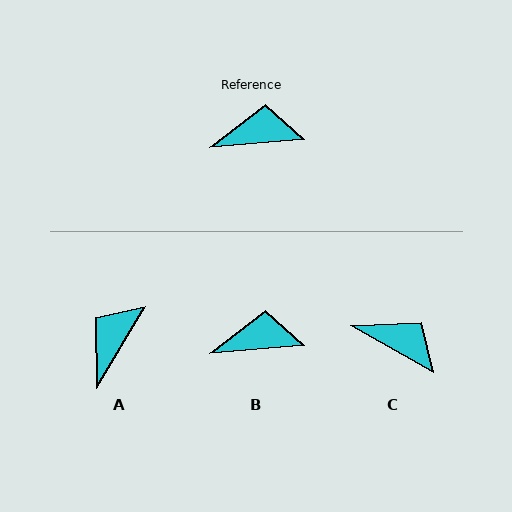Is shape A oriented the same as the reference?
No, it is off by about 54 degrees.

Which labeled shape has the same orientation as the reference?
B.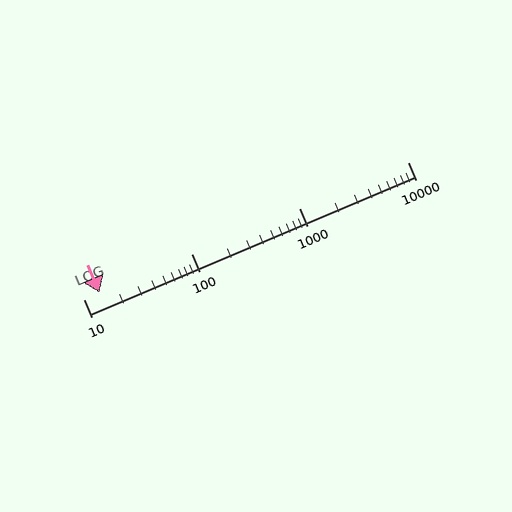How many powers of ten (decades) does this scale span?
The scale spans 3 decades, from 10 to 10000.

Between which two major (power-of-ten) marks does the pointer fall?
The pointer is between 10 and 100.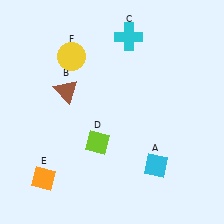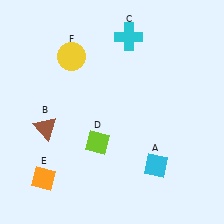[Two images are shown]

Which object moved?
The brown triangle (B) moved down.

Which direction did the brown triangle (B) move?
The brown triangle (B) moved down.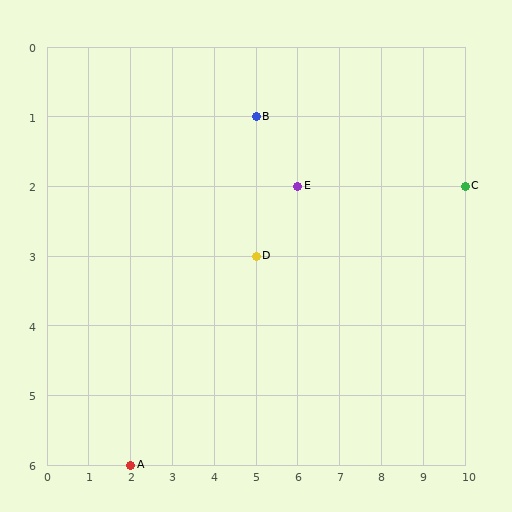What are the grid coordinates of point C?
Point C is at grid coordinates (10, 2).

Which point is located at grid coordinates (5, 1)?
Point B is at (5, 1).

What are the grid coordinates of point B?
Point B is at grid coordinates (5, 1).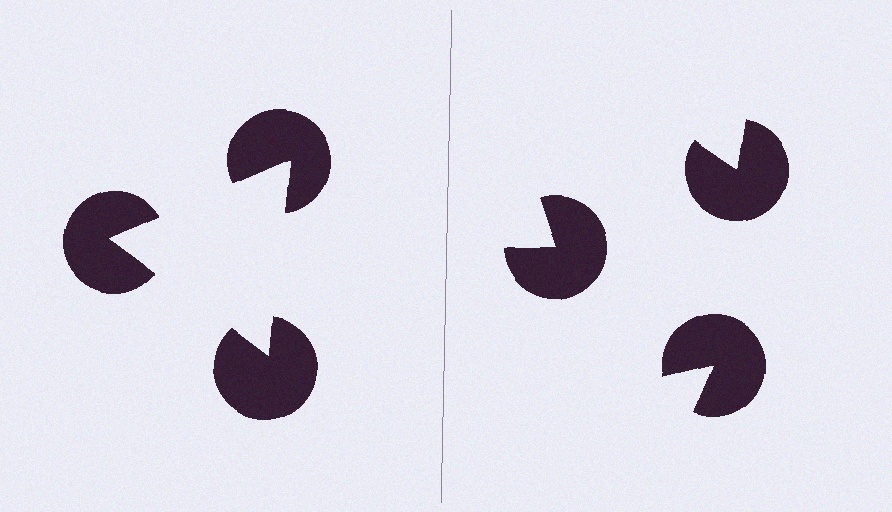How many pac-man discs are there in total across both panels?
6 — 3 on each side.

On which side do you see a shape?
An illusory triangle appears on the left side. On the right side the wedge cuts are rotated, so no coherent shape forms.